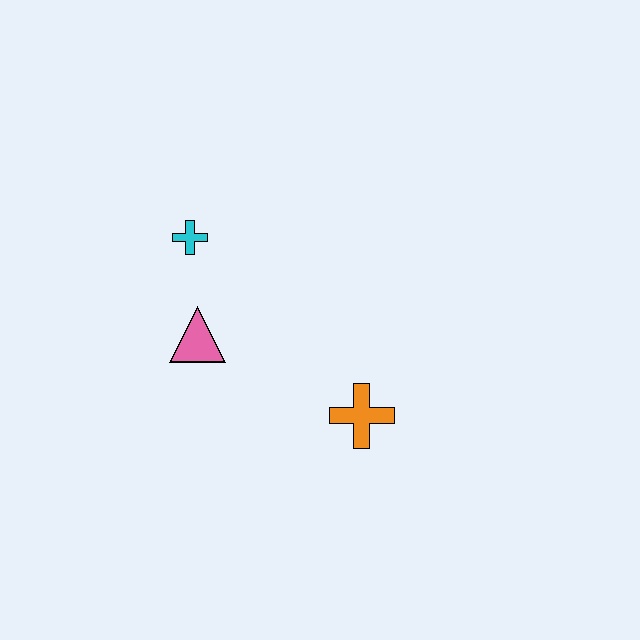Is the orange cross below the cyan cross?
Yes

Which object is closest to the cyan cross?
The pink triangle is closest to the cyan cross.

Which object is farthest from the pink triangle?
The orange cross is farthest from the pink triangle.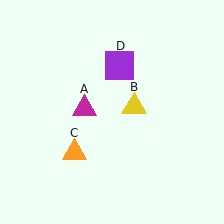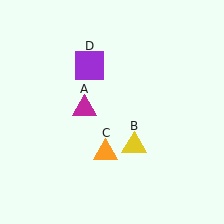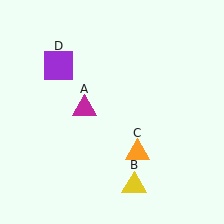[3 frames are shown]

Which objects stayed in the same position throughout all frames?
Magenta triangle (object A) remained stationary.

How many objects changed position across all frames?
3 objects changed position: yellow triangle (object B), orange triangle (object C), purple square (object D).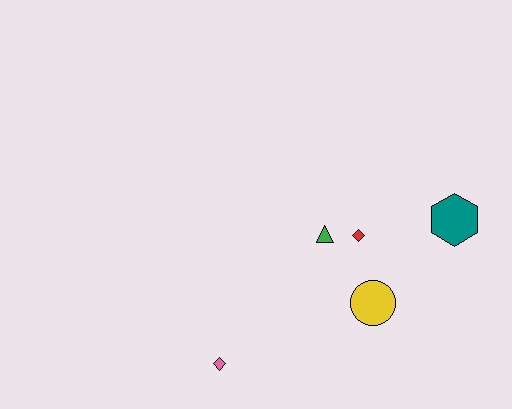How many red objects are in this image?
There is 1 red object.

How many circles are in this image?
There is 1 circle.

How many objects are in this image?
There are 5 objects.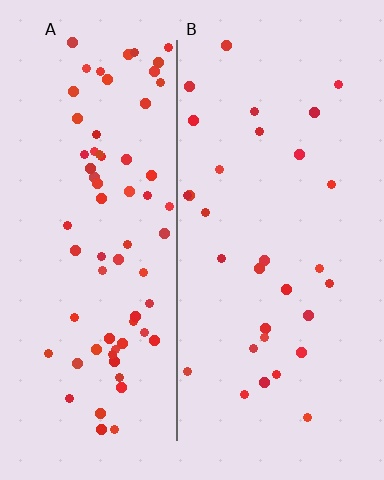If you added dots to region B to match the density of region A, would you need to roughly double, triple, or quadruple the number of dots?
Approximately double.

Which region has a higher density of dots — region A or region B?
A (the left).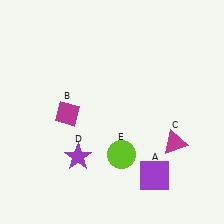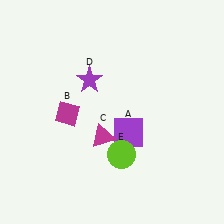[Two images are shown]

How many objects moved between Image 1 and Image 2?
3 objects moved between the two images.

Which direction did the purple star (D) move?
The purple star (D) moved up.